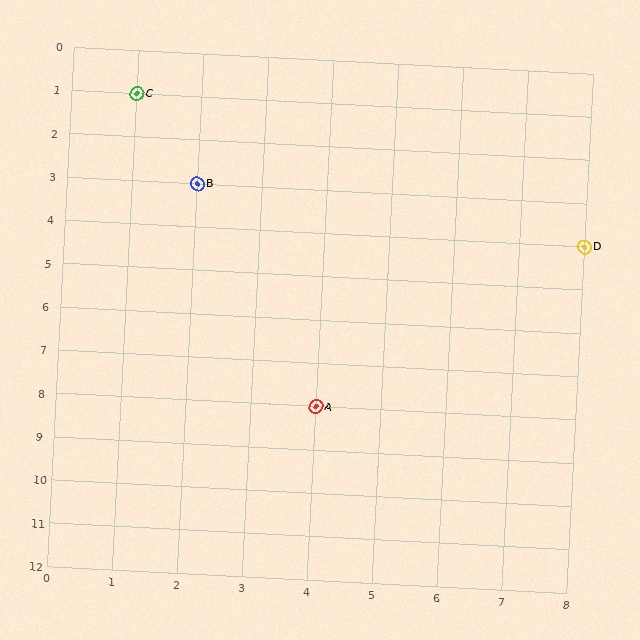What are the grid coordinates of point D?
Point D is at grid coordinates (8, 4).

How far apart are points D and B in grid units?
Points D and B are 6 columns and 1 row apart (about 6.1 grid units diagonally).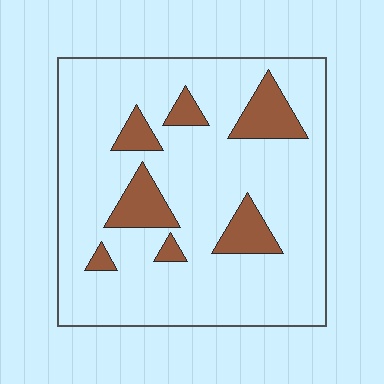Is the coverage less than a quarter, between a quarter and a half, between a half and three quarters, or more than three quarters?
Less than a quarter.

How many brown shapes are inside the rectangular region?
7.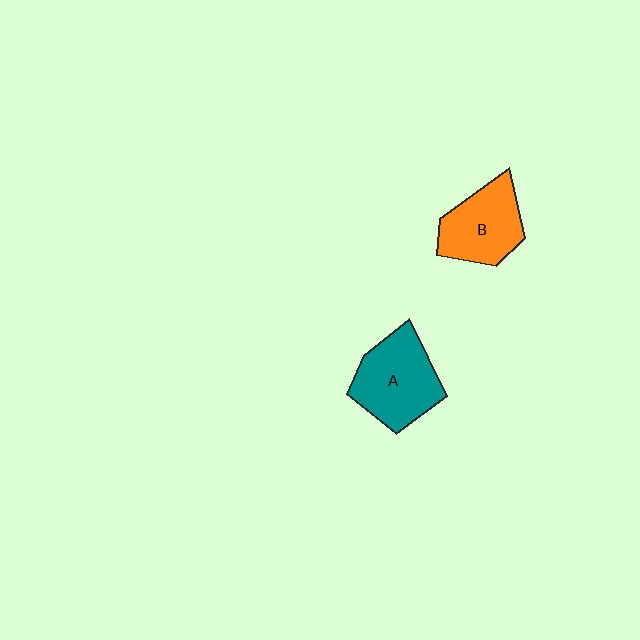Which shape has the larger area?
Shape A (teal).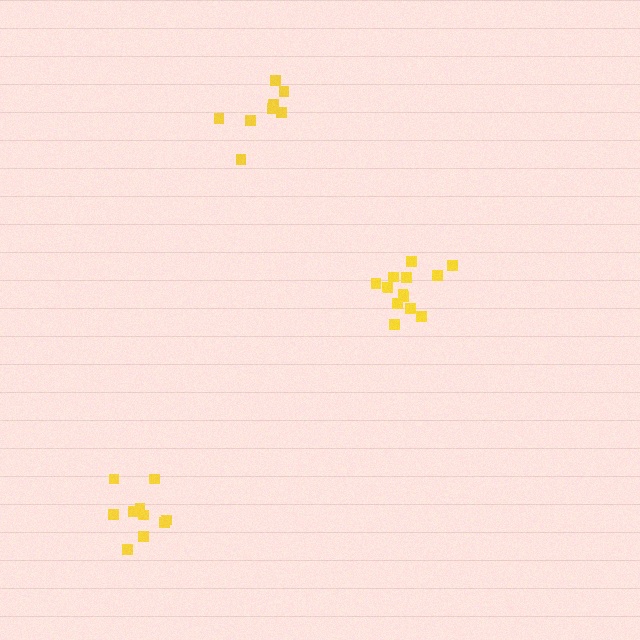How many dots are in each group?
Group 1: 10 dots, Group 2: 14 dots, Group 3: 8 dots (32 total).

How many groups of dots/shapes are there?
There are 3 groups.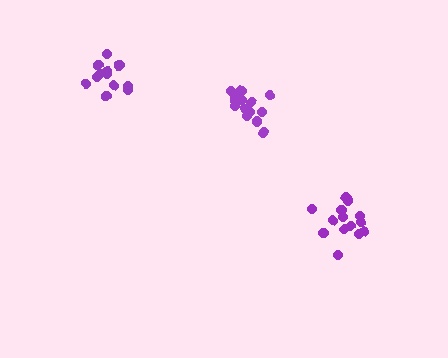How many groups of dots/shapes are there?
There are 3 groups.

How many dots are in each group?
Group 1: 12 dots, Group 2: 14 dots, Group 3: 15 dots (41 total).